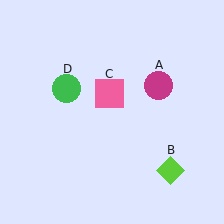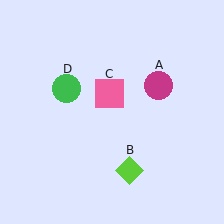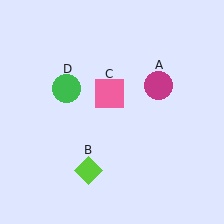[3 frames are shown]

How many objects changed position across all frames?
1 object changed position: lime diamond (object B).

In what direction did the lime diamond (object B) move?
The lime diamond (object B) moved left.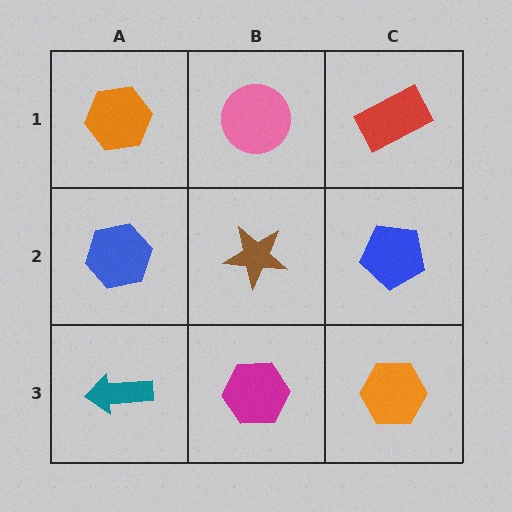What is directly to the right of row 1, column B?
A red rectangle.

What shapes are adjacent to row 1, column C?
A blue pentagon (row 2, column C), a pink circle (row 1, column B).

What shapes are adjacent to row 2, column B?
A pink circle (row 1, column B), a magenta hexagon (row 3, column B), a blue hexagon (row 2, column A), a blue pentagon (row 2, column C).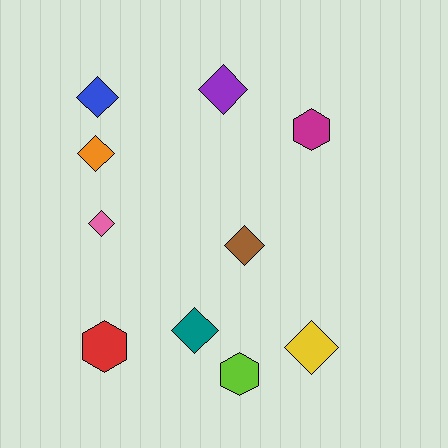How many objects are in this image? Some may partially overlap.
There are 10 objects.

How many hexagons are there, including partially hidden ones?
There are 3 hexagons.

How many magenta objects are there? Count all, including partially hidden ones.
There is 1 magenta object.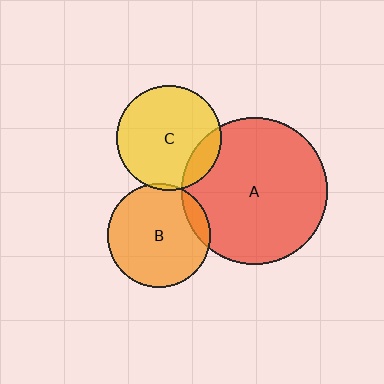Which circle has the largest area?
Circle A (red).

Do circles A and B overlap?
Yes.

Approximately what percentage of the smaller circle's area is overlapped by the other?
Approximately 10%.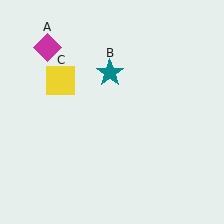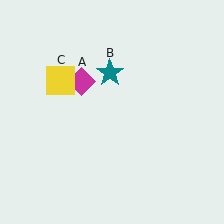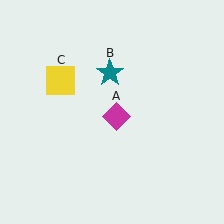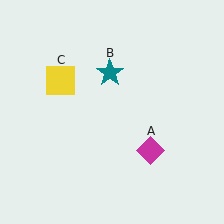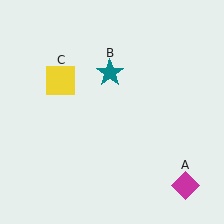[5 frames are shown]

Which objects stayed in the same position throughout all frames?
Teal star (object B) and yellow square (object C) remained stationary.